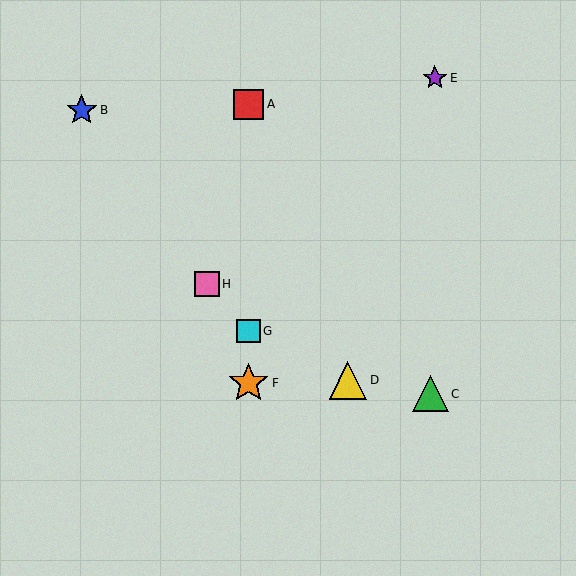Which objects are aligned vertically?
Objects A, F, G are aligned vertically.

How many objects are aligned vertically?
3 objects (A, F, G) are aligned vertically.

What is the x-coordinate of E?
Object E is at x≈435.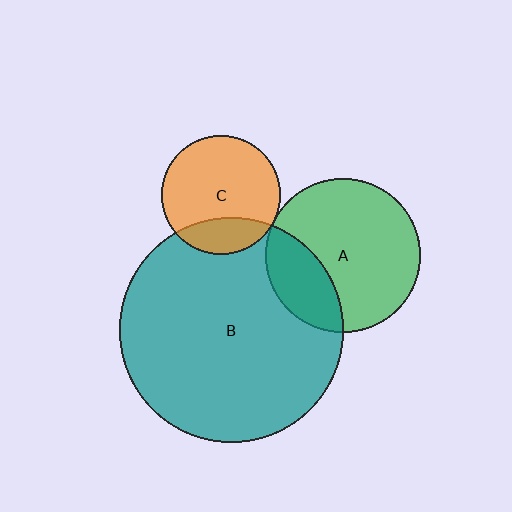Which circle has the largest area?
Circle B (teal).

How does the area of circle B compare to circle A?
Approximately 2.1 times.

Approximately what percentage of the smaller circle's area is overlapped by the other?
Approximately 20%.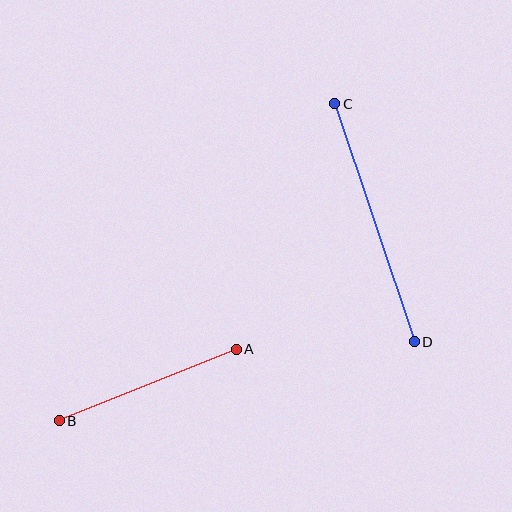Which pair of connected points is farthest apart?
Points C and D are farthest apart.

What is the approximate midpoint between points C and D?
The midpoint is at approximately (375, 223) pixels.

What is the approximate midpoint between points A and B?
The midpoint is at approximately (148, 385) pixels.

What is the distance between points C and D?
The distance is approximately 251 pixels.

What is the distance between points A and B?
The distance is approximately 191 pixels.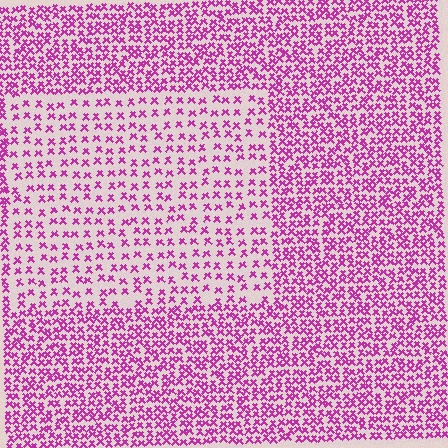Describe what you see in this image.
The image contains small magenta elements arranged at two different densities. A rectangle-shaped region is visible where the elements are less densely packed than the surrounding area.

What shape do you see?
I see a rectangle.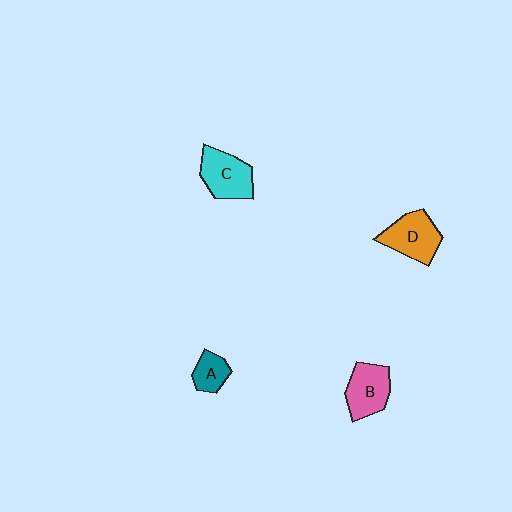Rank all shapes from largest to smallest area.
From largest to smallest: C (cyan), D (orange), B (pink), A (teal).